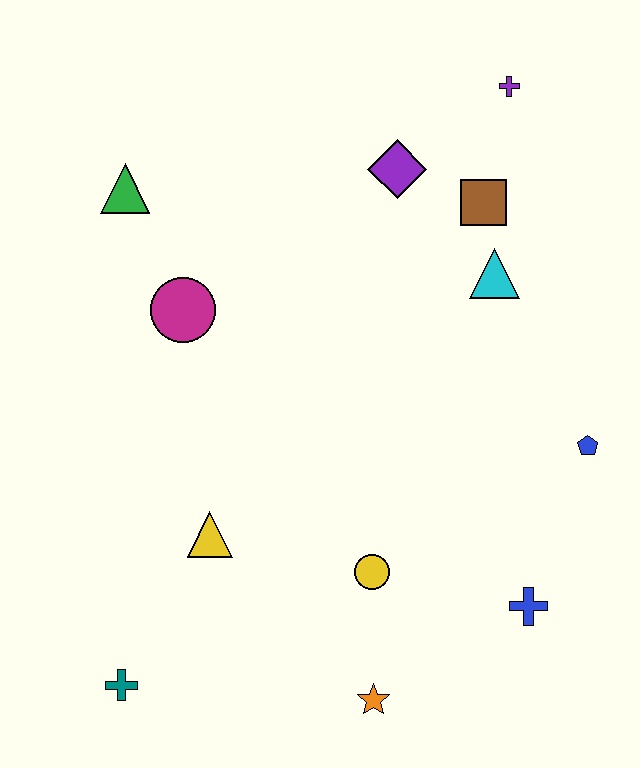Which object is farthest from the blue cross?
The green triangle is farthest from the blue cross.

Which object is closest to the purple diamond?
The brown square is closest to the purple diamond.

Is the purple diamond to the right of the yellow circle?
Yes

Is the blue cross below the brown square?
Yes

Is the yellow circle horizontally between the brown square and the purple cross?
No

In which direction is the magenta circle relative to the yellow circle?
The magenta circle is above the yellow circle.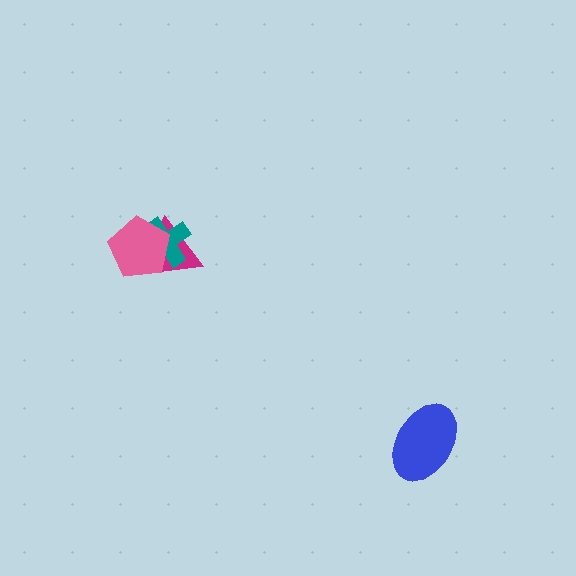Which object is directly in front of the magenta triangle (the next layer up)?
The teal cross is directly in front of the magenta triangle.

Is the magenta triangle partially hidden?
Yes, it is partially covered by another shape.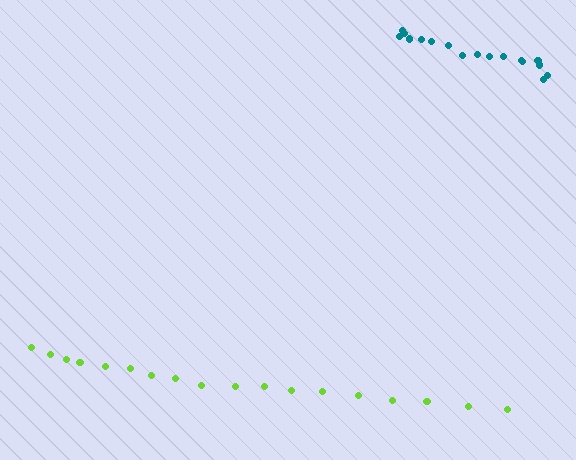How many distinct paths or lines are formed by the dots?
There are 2 distinct paths.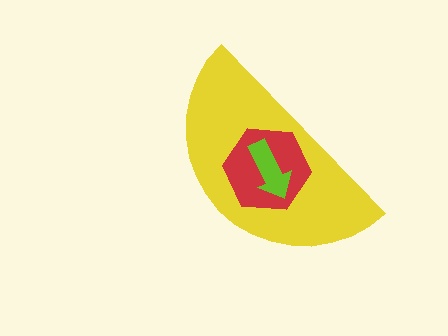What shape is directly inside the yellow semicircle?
The red hexagon.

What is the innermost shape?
The lime arrow.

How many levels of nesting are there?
3.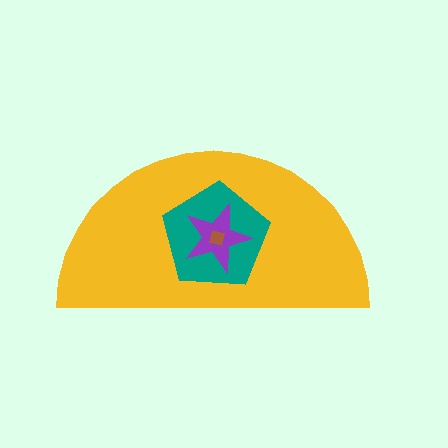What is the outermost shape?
The yellow semicircle.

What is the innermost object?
The brown diamond.